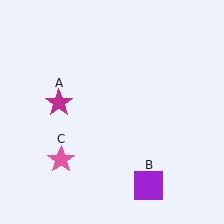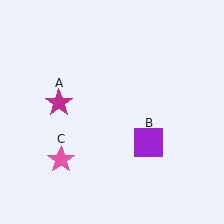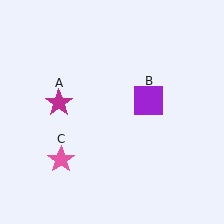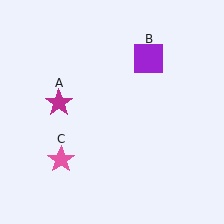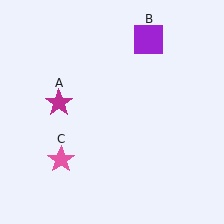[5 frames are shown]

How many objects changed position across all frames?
1 object changed position: purple square (object B).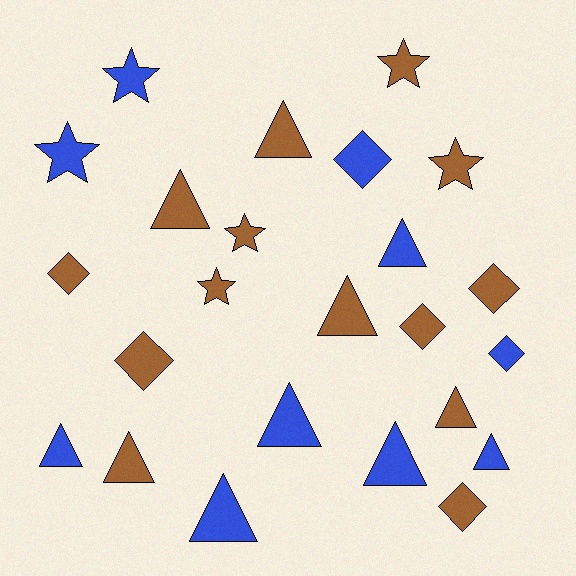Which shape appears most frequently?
Triangle, with 11 objects.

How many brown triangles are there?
There are 5 brown triangles.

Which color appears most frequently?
Brown, with 14 objects.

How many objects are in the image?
There are 24 objects.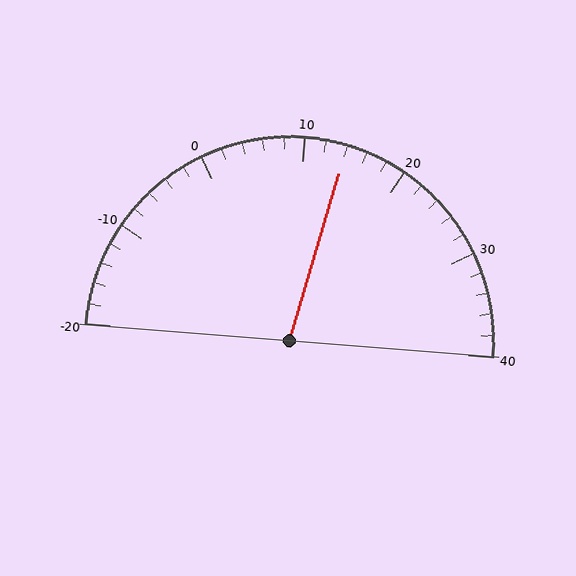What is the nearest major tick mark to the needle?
The nearest major tick mark is 10.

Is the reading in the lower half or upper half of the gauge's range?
The reading is in the upper half of the range (-20 to 40).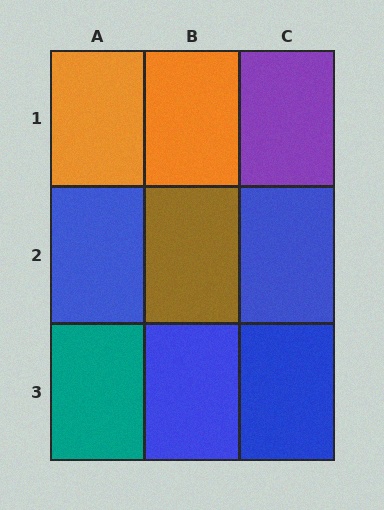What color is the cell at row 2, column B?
Brown.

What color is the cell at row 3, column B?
Blue.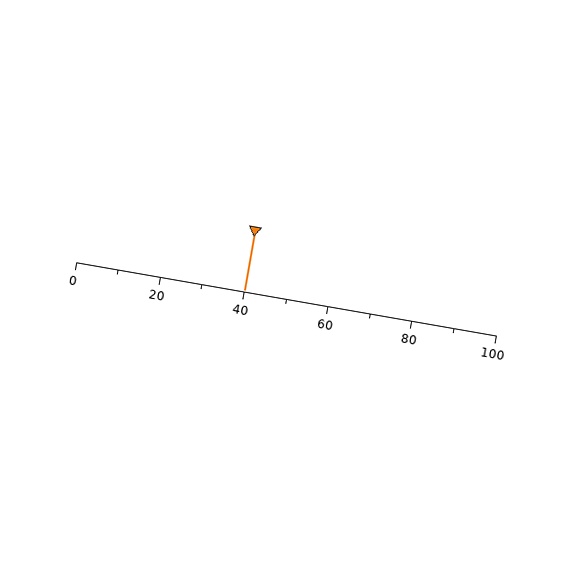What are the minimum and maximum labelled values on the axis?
The axis runs from 0 to 100.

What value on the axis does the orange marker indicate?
The marker indicates approximately 40.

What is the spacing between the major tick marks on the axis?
The major ticks are spaced 20 apart.